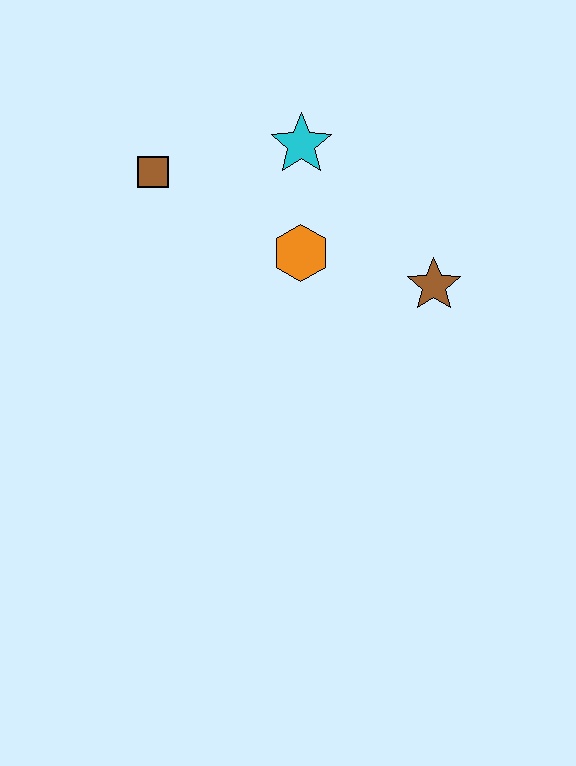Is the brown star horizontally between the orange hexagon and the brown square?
No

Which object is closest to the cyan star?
The orange hexagon is closest to the cyan star.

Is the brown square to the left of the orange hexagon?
Yes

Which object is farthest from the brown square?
The brown star is farthest from the brown square.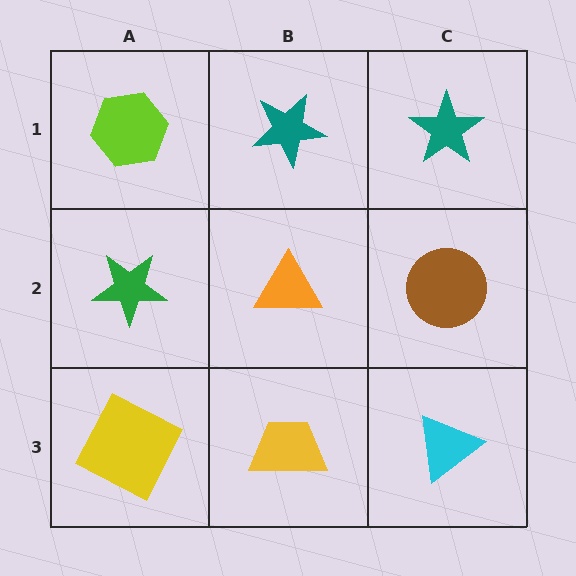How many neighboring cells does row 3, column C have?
2.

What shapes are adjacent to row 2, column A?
A lime hexagon (row 1, column A), a yellow square (row 3, column A), an orange triangle (row 2, column B).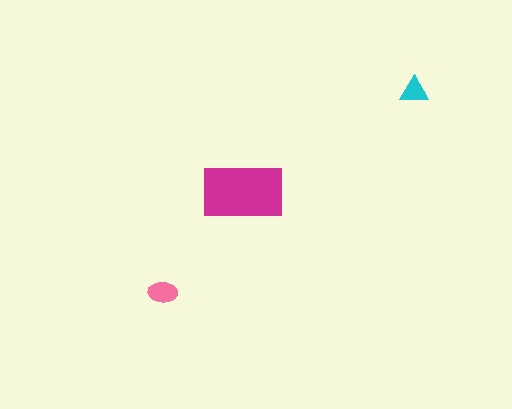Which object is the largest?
The magenta rectangle.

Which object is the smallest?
The cyan triangle.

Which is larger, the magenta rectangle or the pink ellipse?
The magenta rectangle.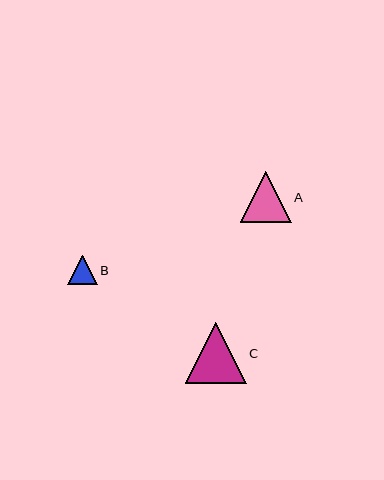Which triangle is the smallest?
Triangle B is the smallest with a size of approximately 30 pixels.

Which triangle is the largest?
Triangle C is the largest with a size of approximately 61 pixels.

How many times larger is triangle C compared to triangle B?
Triangle C is approximately 2.1 times the size of triangle B.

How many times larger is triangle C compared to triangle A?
Triangle C is approximately 1.2 times the size of triangle A.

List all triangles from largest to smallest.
From largest to smallest: C, A, B.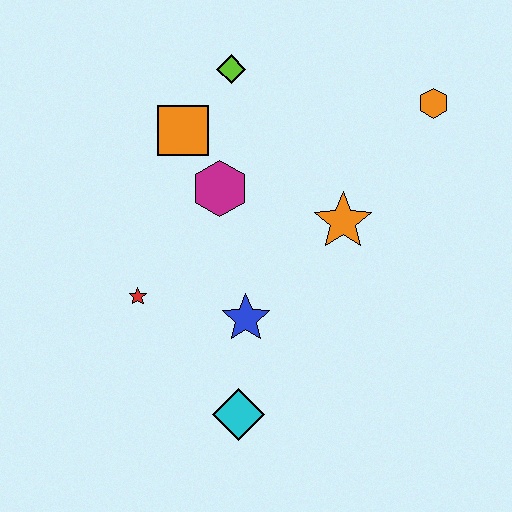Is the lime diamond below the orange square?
No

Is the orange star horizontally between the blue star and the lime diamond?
No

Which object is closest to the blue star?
The cyan diamond is closest to the blue star.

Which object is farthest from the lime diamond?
The cyan diamond is farthest from the lime diamond.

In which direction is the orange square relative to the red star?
The orange square is above the red star.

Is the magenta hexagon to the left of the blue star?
Yes